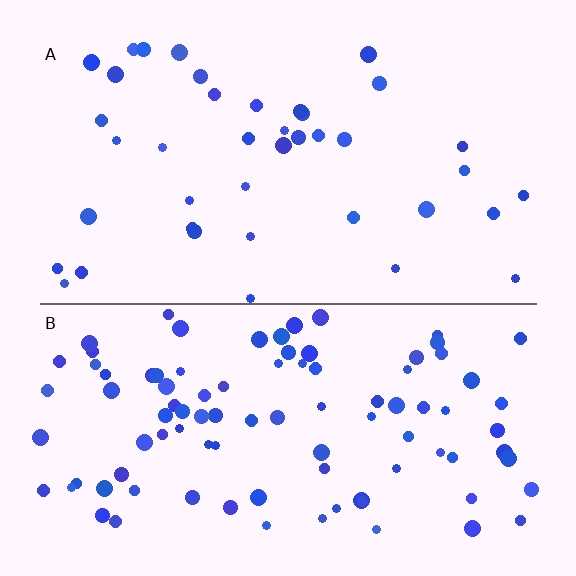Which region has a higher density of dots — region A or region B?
B (the bottom).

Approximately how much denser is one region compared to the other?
Approximately 2.4× — region B over region A.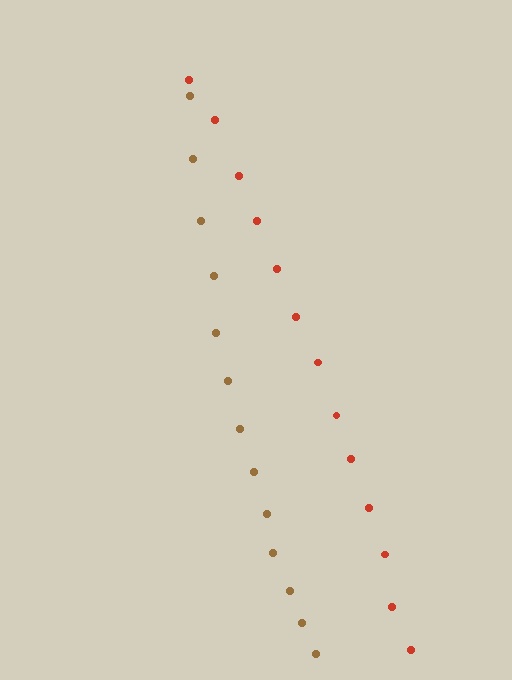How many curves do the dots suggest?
There are 2 distinct paths.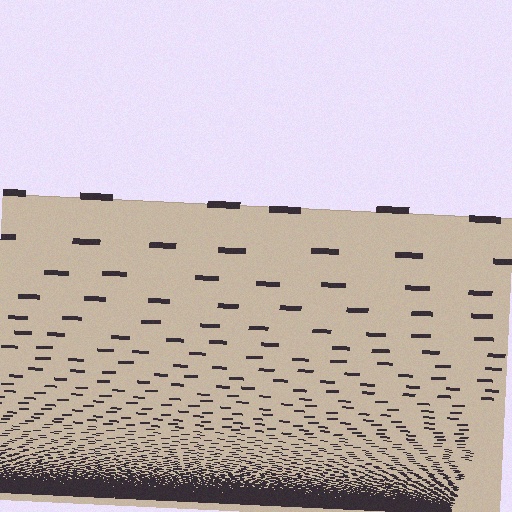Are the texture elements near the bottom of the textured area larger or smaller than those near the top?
Smaller. The gradient is inverted — elements near the bottom are smaller and denser.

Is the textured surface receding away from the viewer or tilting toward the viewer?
The surface appears to tilt toward the viewer. Texture elements get larger and sparser toward the top.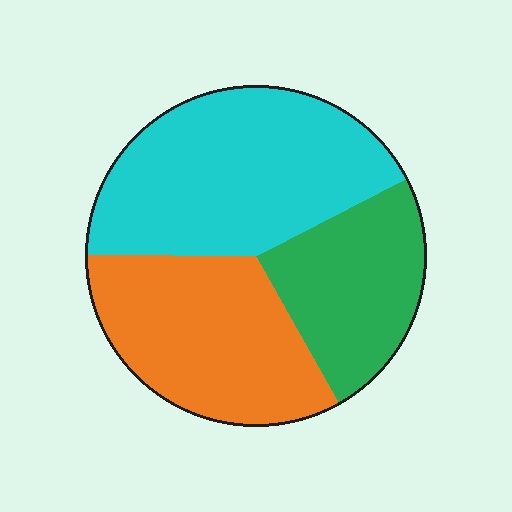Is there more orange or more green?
Orange.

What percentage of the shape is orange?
Orange takes up about one third (1/3) of the shape.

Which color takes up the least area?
Green, at roughly 25%.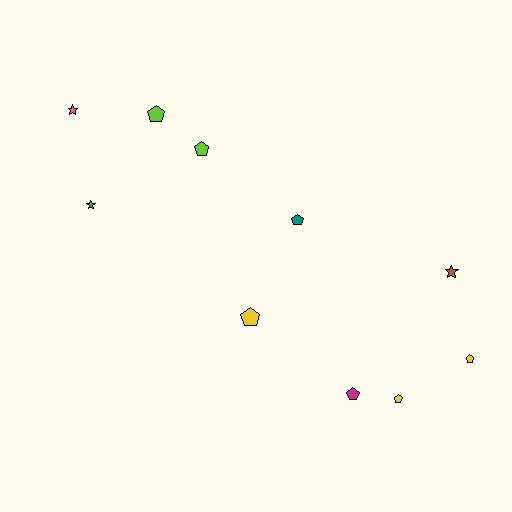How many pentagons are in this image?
There are 7 pentagons.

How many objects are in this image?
There are 10 objects.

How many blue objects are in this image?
There are no blue objects.